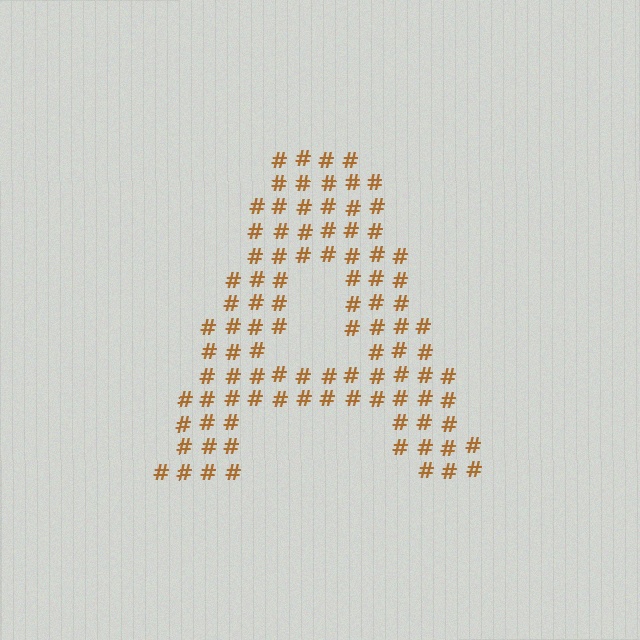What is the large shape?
The large shape is the letter A.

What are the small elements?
The small elements are hash symbols.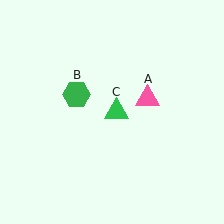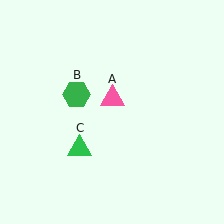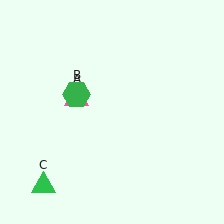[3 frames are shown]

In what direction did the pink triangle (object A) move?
The pink triangle (object A) moved left.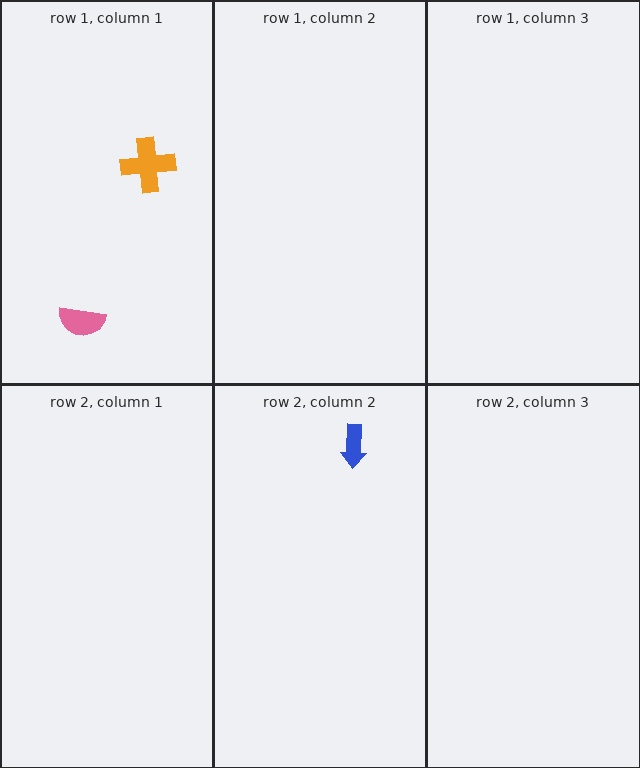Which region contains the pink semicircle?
The row 1, column 1 region.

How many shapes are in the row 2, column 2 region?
1.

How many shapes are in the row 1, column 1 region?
2.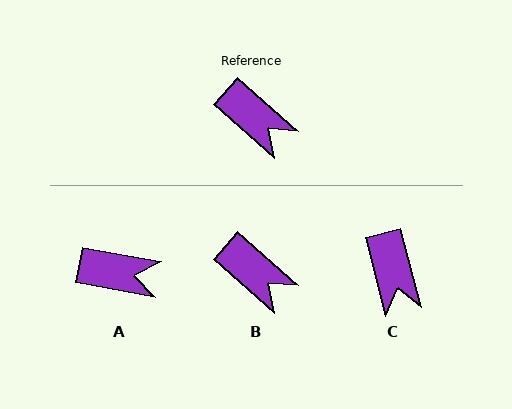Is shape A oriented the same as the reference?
No, it is off by about 31 degrees.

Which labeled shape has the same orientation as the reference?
B.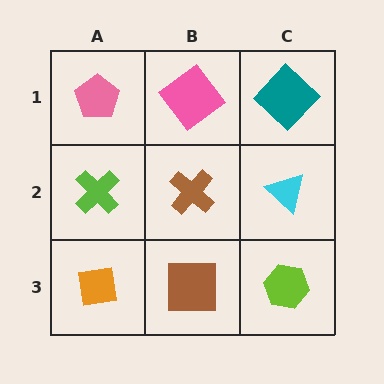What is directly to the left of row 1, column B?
A pink pentagon.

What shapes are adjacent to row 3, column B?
A brown cross (row 2, column B), an orange square (row 3, column A), a lime hexagon (row 3, column C).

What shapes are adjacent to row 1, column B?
A brown cross (row 2, column B), a pink pentagon (row 1, column A), a teal diamond (row 1, column C).